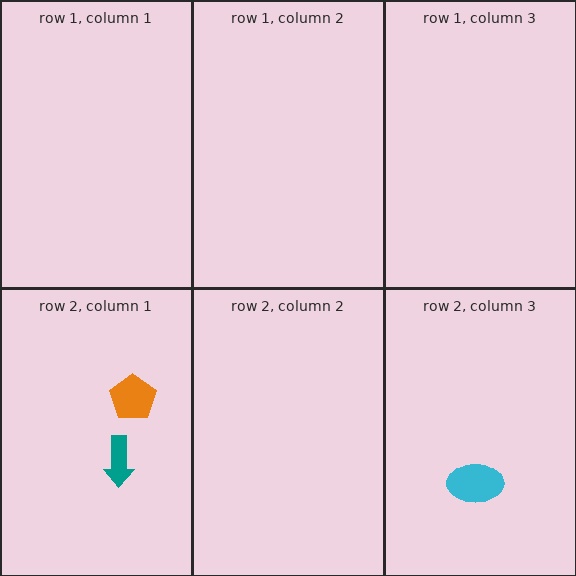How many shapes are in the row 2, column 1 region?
2.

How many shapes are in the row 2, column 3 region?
1.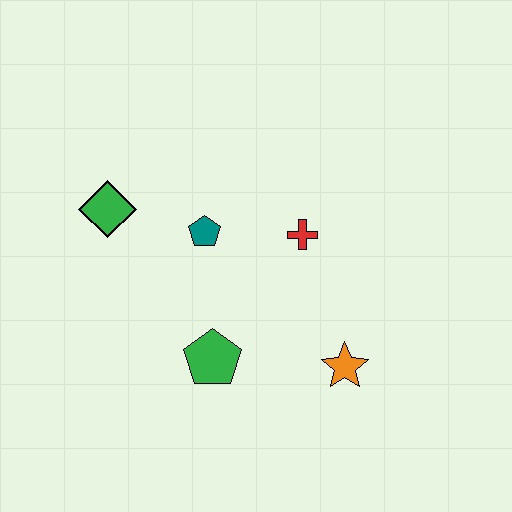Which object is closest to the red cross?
The teal pentagon is closest to the red cross.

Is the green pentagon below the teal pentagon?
Yes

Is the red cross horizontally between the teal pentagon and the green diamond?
No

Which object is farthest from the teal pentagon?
The orange star is farthest from the teal pentagon.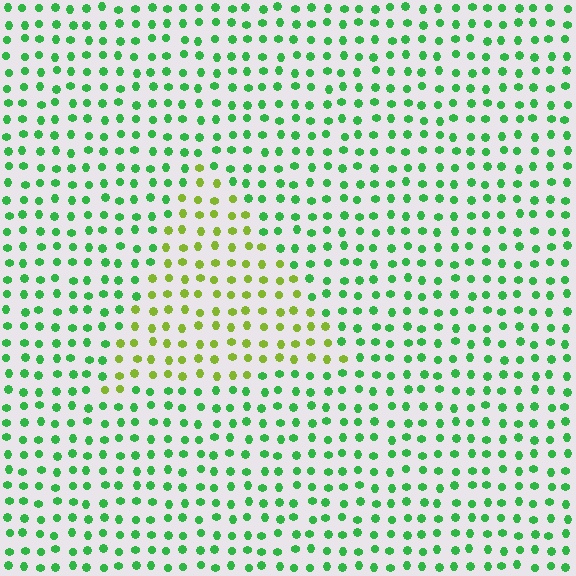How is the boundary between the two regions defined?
The boundary is defined purely by a slight shift in hue (about 47 degrees). Spacing, size, and orientation are identical on both sides.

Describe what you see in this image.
The image is filled with small green elements in a uniform arrangement. A triangle-shaped region is visible where the elements are tinted to a slightly different hue, forming a subtle color boundary.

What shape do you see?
I see a triangle.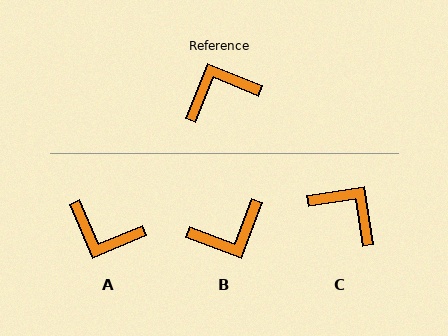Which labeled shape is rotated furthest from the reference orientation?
B, about 179 degrees away.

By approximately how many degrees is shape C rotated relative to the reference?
Approximately 59 degrees clockwise.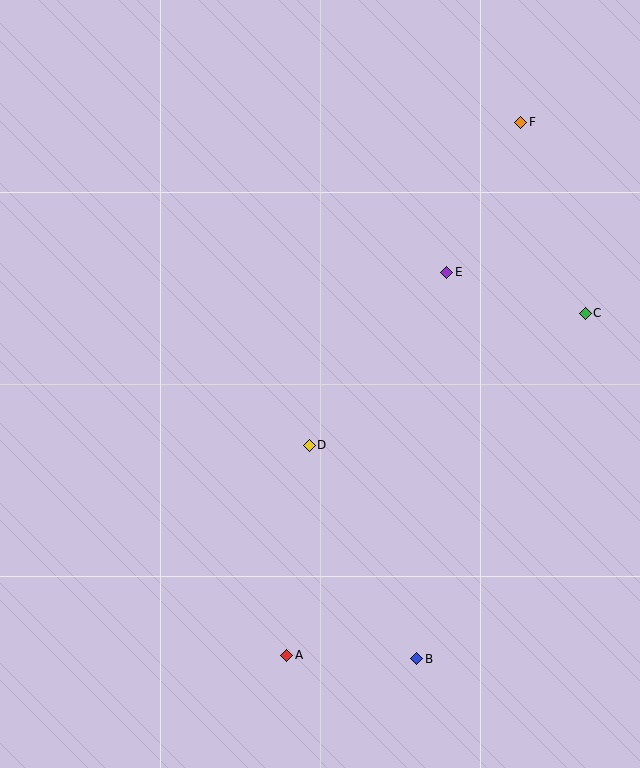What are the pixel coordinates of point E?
Point E is at (447, 272).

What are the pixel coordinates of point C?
Point C is at (585, 313).